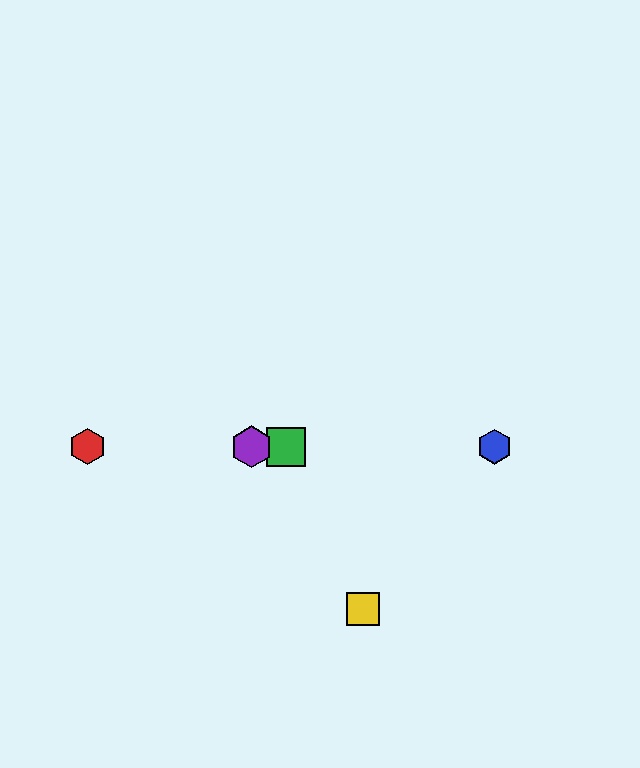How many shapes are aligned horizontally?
4 shapes (the red hexagon, the blue hexagon, the green square, the purple hexagon) are aligned horizontally.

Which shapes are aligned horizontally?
The red hexagon, the blue hexagon, the green square, the purple hexagon are aligned horizontally.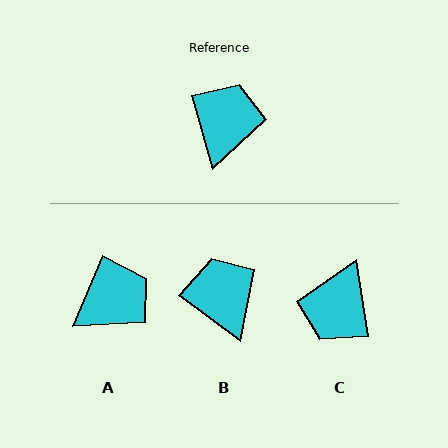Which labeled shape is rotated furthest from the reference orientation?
C, about 172 degrees away.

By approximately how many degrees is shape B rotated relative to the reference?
Approximately 37 degrees counter-clockwise.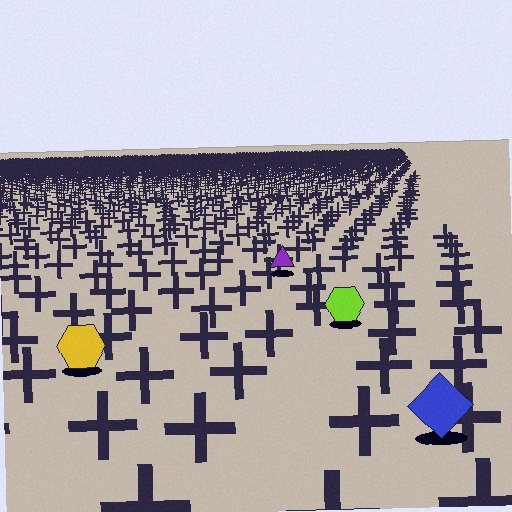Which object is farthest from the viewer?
The purple triangle is farthest from the viewer. It appears smaller and the ground texture around it is denser.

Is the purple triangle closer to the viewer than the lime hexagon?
No. The lime hexagon is closer — you can tell from the texture gradient: the ground texture is coarser near it.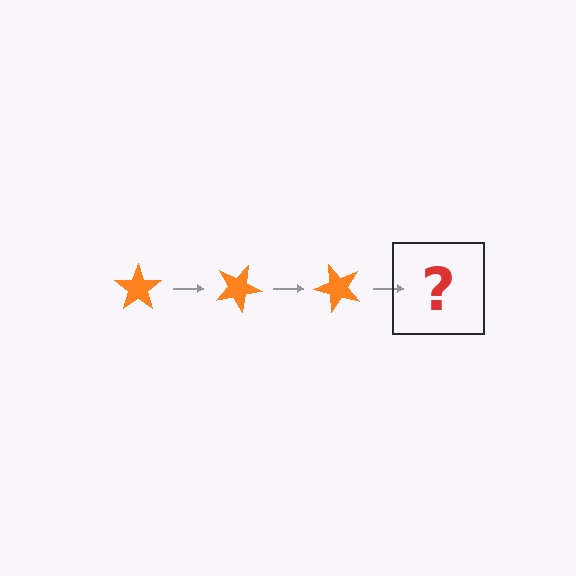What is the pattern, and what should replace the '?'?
The pattern is that the star rotates 25 degrees each step. The '?' should be an orange star rotated 75 degrees.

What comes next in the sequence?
The next element should be an orange star rotated 75 degrees.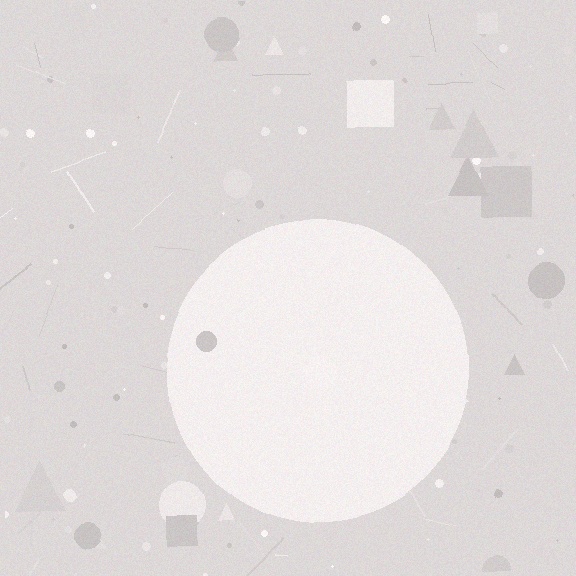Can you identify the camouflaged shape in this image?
The camouflaged shape is a circle.